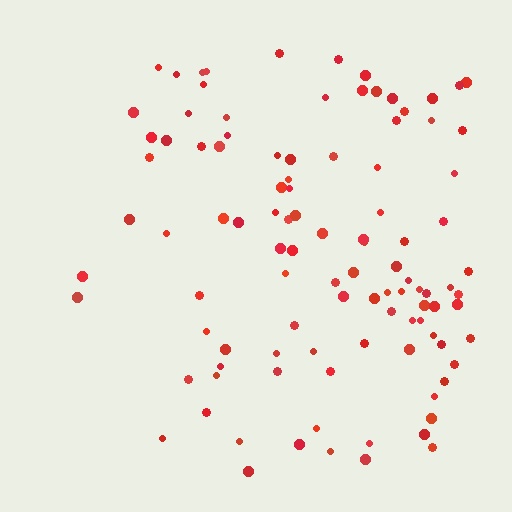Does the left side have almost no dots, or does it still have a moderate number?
Still a moderate number, just noticeably fewer than the right.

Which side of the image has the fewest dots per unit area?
The left.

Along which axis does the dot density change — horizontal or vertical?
Horizontal.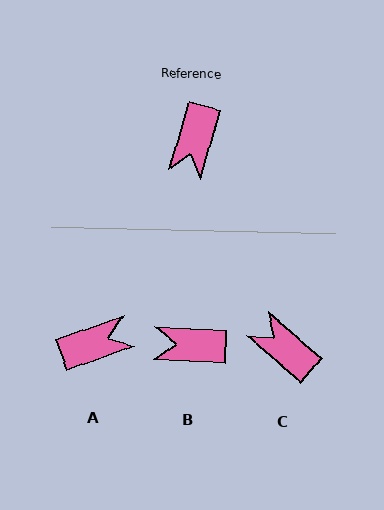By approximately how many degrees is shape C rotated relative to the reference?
Approximately 115 degrees clockwise.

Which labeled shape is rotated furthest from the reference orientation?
A, about 126 degrees away.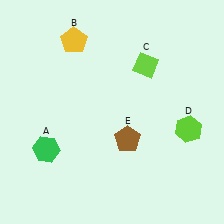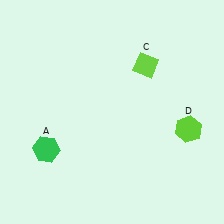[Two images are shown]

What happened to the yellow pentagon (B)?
The yellow pentagon (B) was removed in Image 2. It was in the top-left area of Image 1.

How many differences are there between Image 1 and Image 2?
There are 2 differences between the two images.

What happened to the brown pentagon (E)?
The brown pentagon (E) was removed in Image 2. It was in the bottom-right area of Image 1.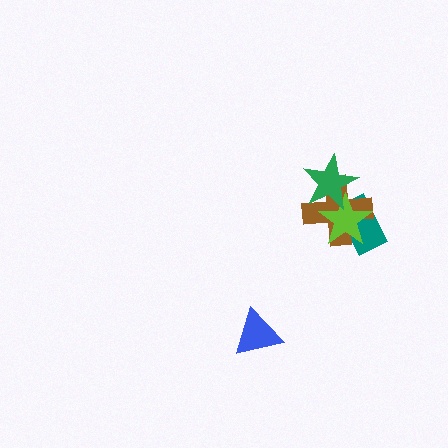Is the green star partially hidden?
No, no other shape covers it.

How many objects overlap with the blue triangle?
0 objects overlap with the blue triangle.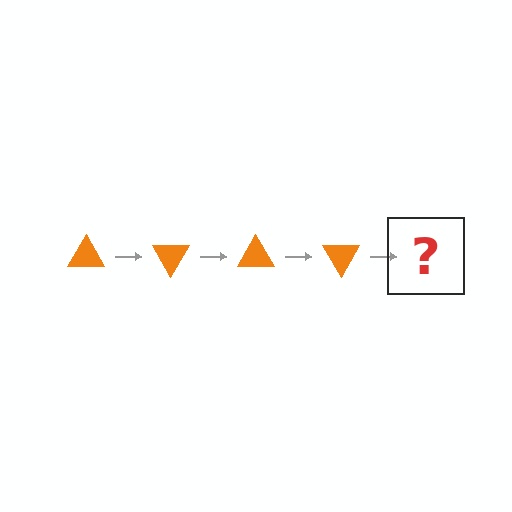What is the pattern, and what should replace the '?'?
The pattern is that the triangle rotates 60 degrees each step. The '?' should be an orange triangle rotated 240 degrees.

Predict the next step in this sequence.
The next step is an orange triangle rotated 240 degrees.